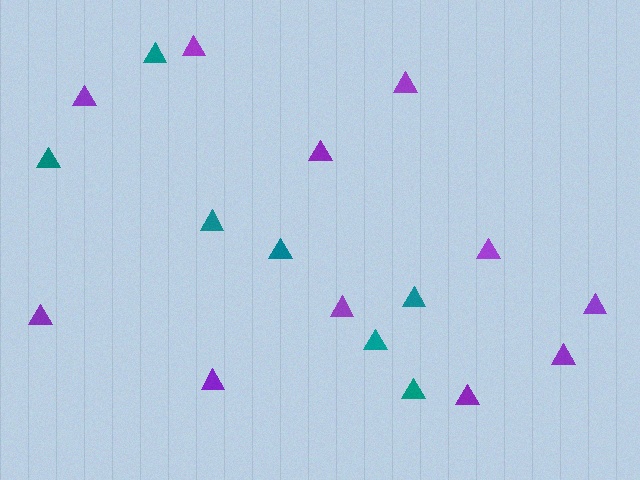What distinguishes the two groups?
There are 2 groups: one group of teal triangles (7) and one group of purple triangles (11).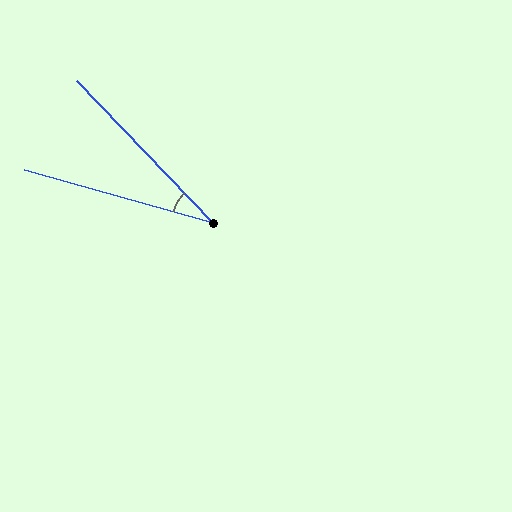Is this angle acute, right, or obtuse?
It is acute.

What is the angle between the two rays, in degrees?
Approximately 31 degrees.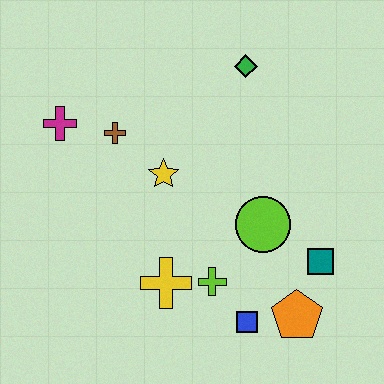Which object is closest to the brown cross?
The magenta cross is closest to the brown cross.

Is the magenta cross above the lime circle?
Yes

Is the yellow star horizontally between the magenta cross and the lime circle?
Yes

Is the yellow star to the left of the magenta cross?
No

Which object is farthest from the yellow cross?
The green diamond is farthest from the yellow cross.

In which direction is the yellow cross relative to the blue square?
The yellow cross is to the left of the blue square.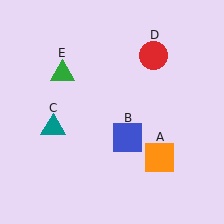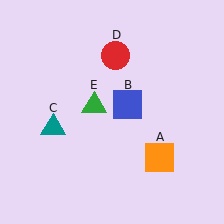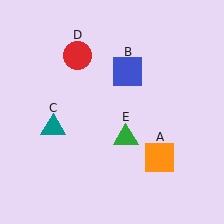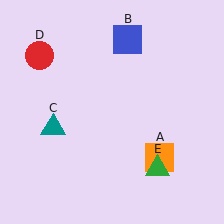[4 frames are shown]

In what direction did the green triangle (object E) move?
The green triangle (object E) moved down and to the right.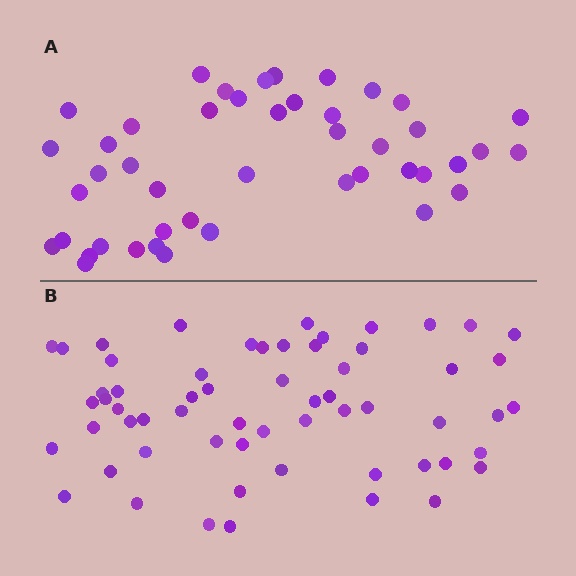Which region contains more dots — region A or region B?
Region B (the bottom region) has more dots.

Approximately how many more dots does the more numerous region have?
Region B has approximately 15 more dots than region A.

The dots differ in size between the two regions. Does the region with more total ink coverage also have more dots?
No. Region A has more total ink coverage because its dots are larger, but region B actually contains more individual dots. Total area can be misleading — the number of items is what matters here.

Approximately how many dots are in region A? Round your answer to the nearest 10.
About 40 dots. (The exact count is 45, which rounds to 40.)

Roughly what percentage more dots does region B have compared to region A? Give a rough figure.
About 35% more.